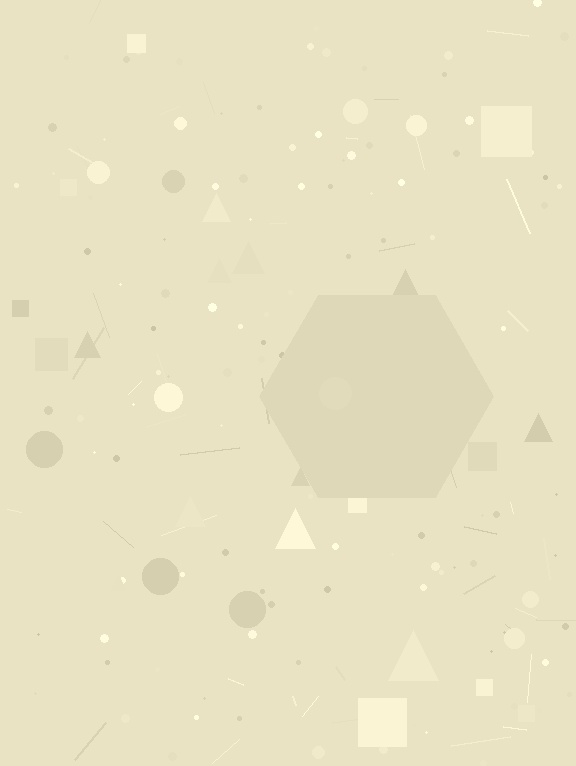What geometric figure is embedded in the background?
A hexagon is embedded in the background.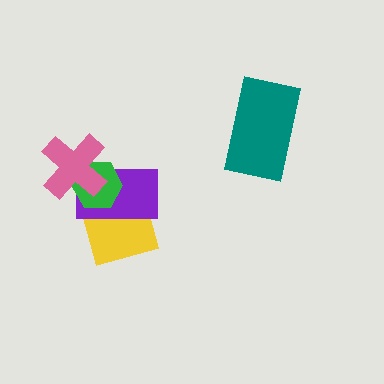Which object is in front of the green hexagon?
The pink cross is in front of the green hexagon.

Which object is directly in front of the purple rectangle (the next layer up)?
The green hexagon is directly in front of the purple rectangle.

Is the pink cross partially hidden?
No, no other shape covers it.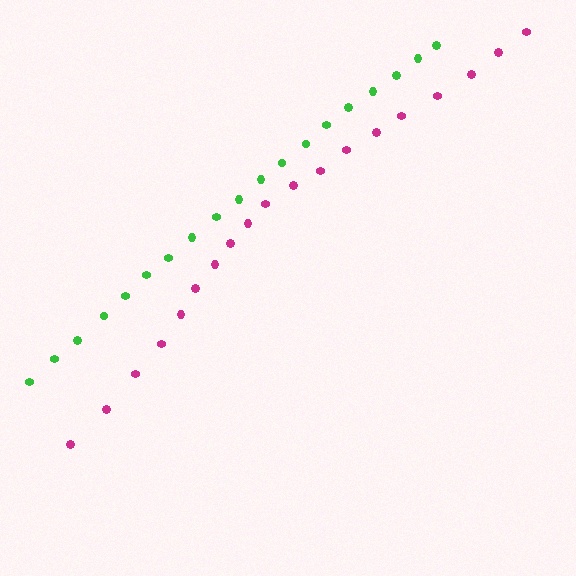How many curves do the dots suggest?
There are 2 distinct paths.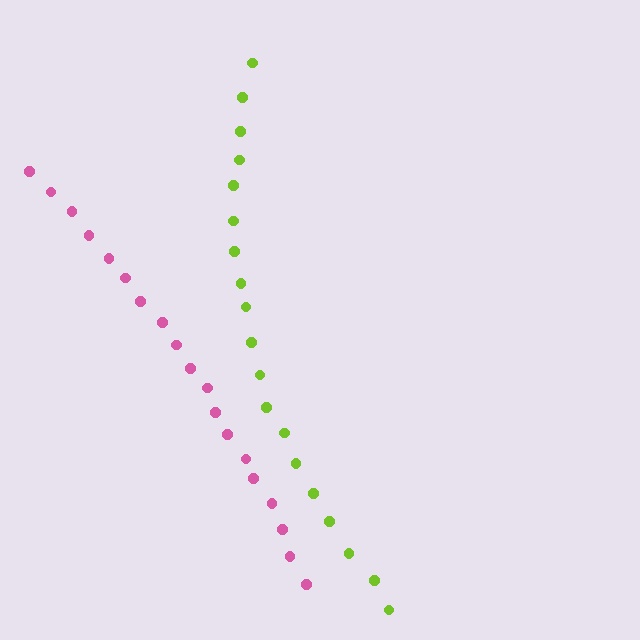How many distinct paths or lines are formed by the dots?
There are 2 distinct paths.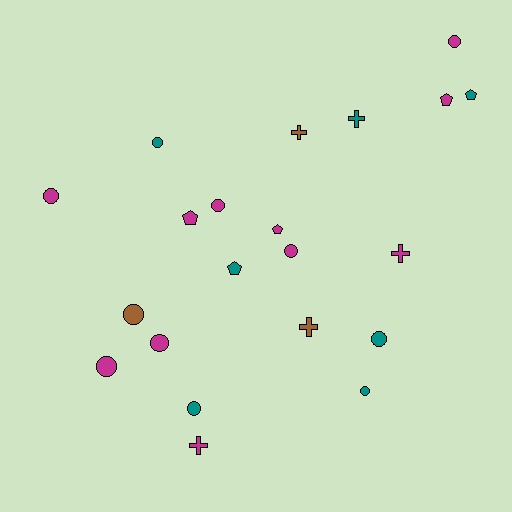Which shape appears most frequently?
Circle, with 11 objects.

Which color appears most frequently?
Magenta, with 11 objects.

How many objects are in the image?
There are 21 objects.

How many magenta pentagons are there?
There are 3 magenta pentagons.